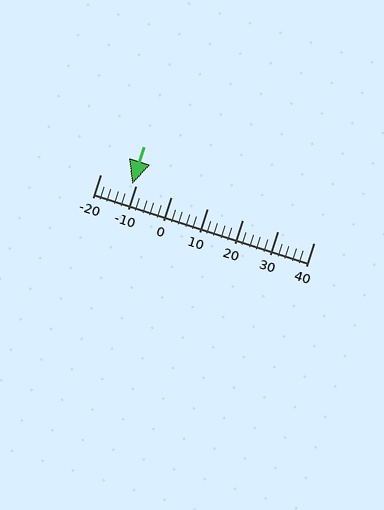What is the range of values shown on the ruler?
The ruler shows values from -20 to 40.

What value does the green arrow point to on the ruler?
The green arrow points to approximately -11.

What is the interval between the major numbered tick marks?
The major tick marks are spaced 10 units apart.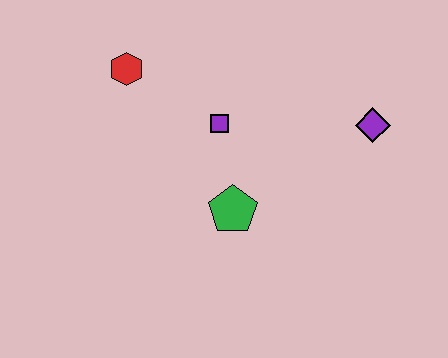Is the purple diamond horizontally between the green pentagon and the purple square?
No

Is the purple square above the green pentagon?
Yes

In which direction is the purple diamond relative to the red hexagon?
The purple diamond is to the right of the red hexagon.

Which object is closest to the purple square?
The green pentagon is closest to the purple square.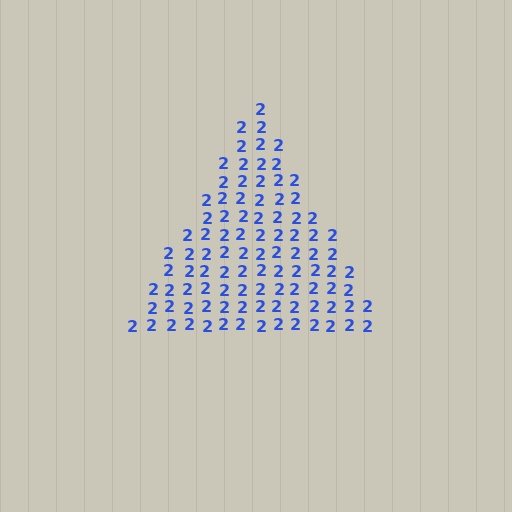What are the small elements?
The small elements are digit 2's.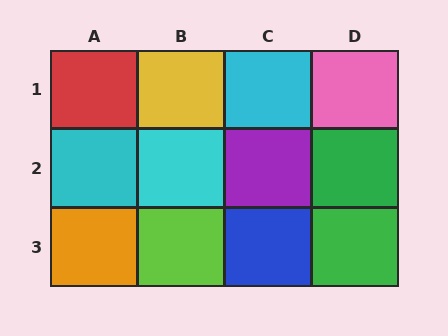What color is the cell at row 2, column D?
Green.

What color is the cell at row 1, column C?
Cyan.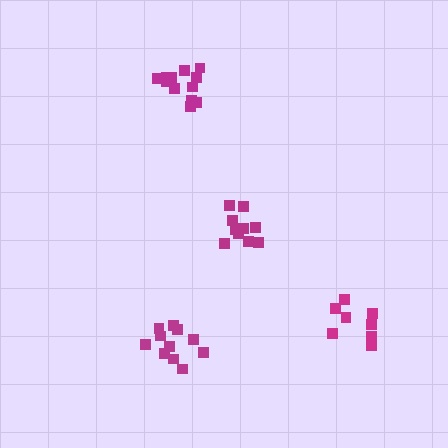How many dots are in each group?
Group 1: 12 dots, Group 2: 11 dots, Group 3: 8 dots, Group 4: 10 dots (41 total).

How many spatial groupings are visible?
There are 4 spatial groupings.